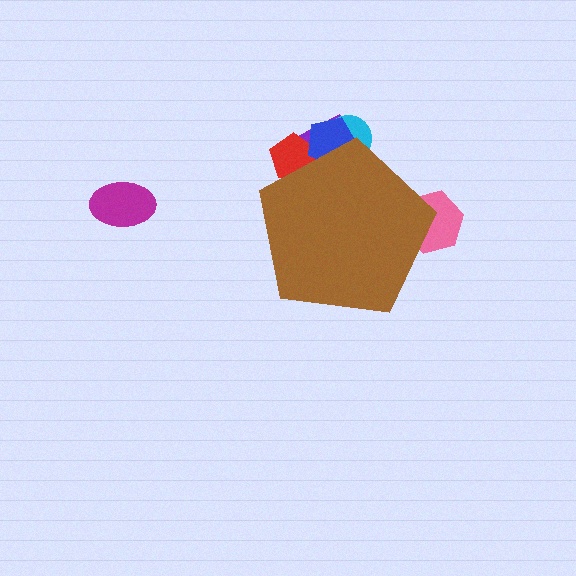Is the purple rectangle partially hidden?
Yes, the purple rectangle is partially hidden behind the brown pentagon.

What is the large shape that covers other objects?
A brown pentagon.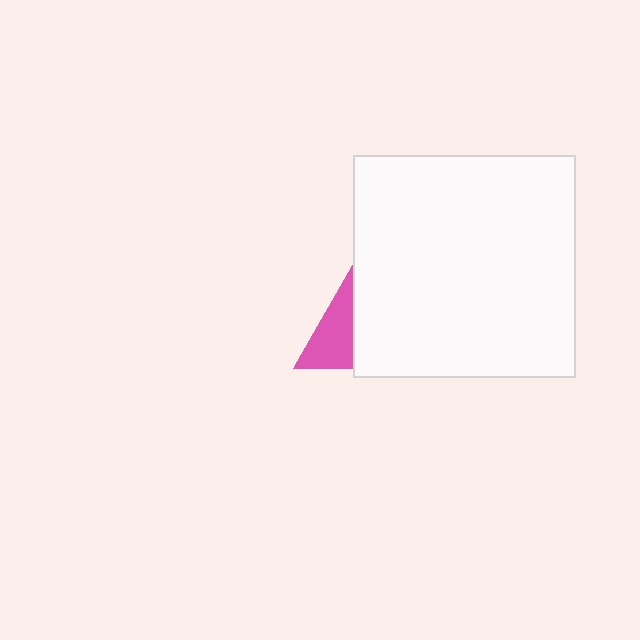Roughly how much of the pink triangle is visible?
A small part of it is visible (roughly 40%).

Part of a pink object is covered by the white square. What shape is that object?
It is a triangle.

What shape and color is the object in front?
The object in front is a white square.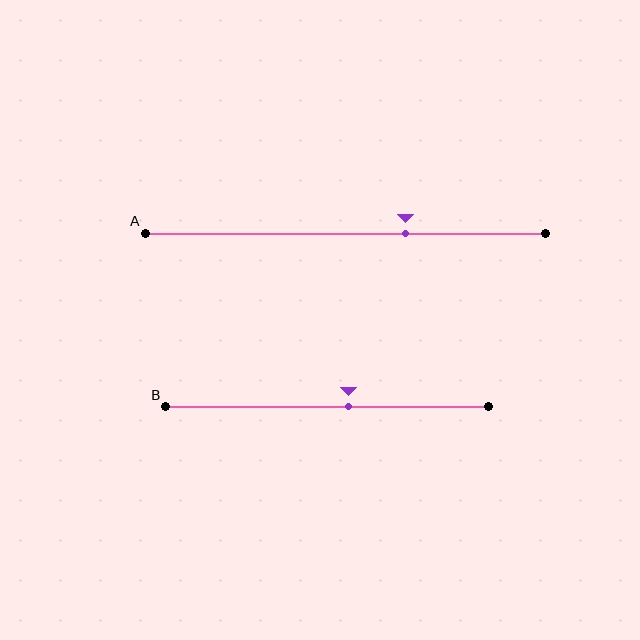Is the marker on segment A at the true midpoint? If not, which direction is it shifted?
No, the marker on segment A is shifted to the right by about 15% of the segment length.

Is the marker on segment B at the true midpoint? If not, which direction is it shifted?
No, the marker on segment B is shifted to the right by about 7% of the segment length.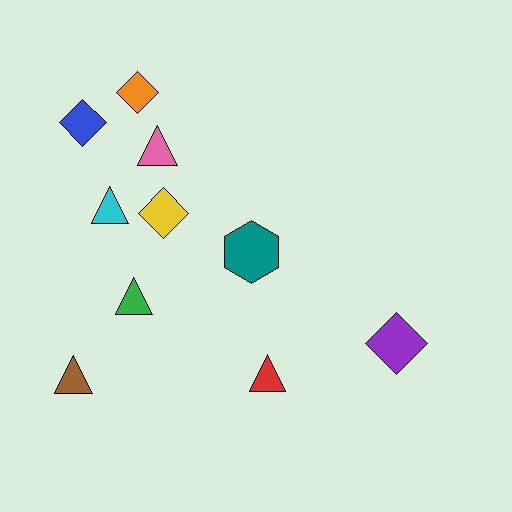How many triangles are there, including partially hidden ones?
There are 5 triangles.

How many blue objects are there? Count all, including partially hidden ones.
There is 1 blue object.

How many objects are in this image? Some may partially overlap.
There are 10 objects.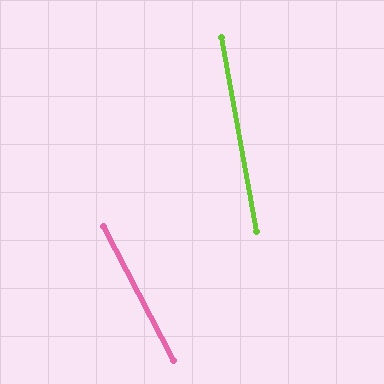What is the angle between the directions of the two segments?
Approximately 17 degrees.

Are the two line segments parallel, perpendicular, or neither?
Neither parallel nor perpendicular — they differ by about 17°.